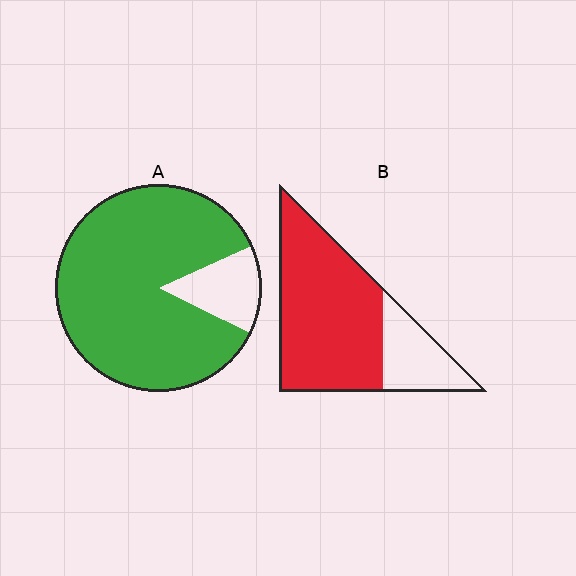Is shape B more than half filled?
Yes.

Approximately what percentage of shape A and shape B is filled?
A is approximately 85% and B is approximately 75%.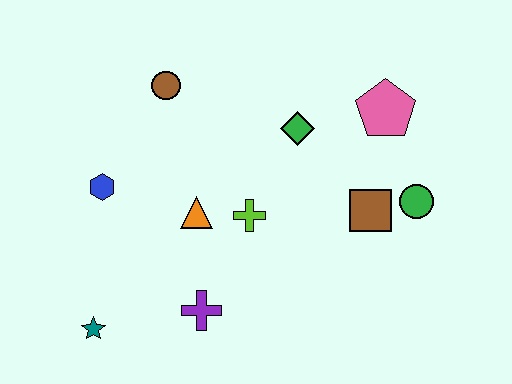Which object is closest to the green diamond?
The pink pentagon is closest to the green diamond.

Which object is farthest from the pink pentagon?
The teal star is farthest from the pink pentagon.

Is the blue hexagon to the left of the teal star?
No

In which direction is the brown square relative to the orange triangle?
The brown square is to the right of the orange triangle.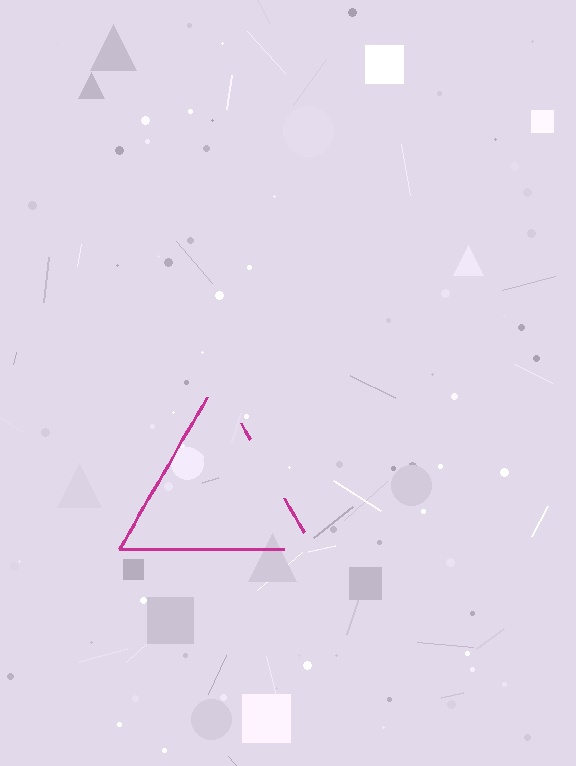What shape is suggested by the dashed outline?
The dashed outline suggests a triangle.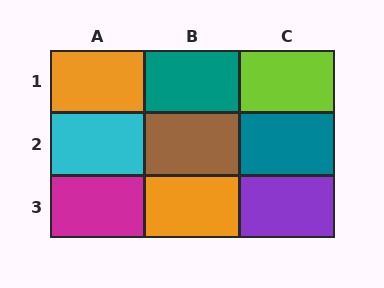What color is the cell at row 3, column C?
Purple.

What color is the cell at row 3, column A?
Magenta.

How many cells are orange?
2 cells are orange.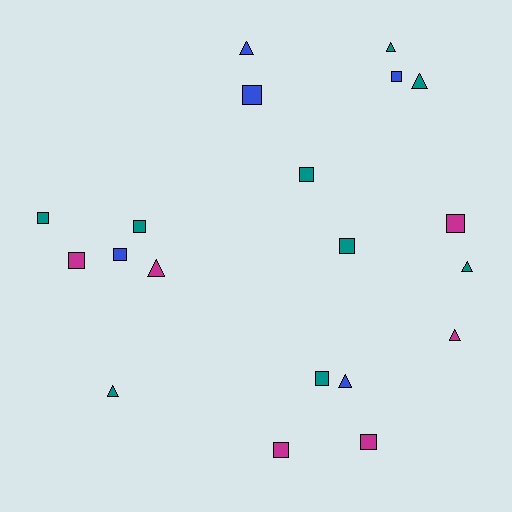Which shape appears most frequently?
Square, with 12 objects.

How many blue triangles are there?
There are 2 blue triangles.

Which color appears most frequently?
Teal, with 9 objects.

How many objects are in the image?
There are 20 objects.